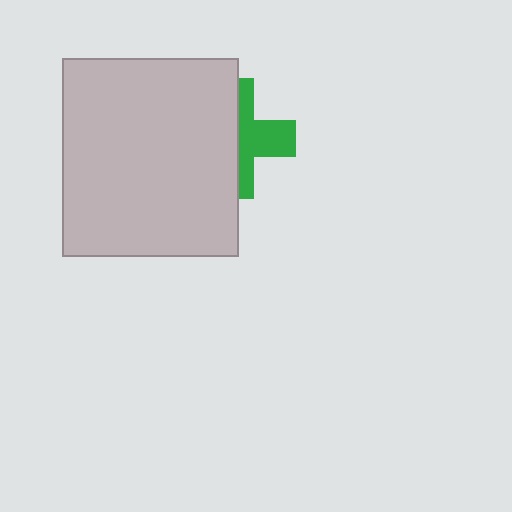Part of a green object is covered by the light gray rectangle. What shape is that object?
It is a cross.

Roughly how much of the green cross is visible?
A small part of it is visible (roughly 42%).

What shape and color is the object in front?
The object in front is a light gray rectangle.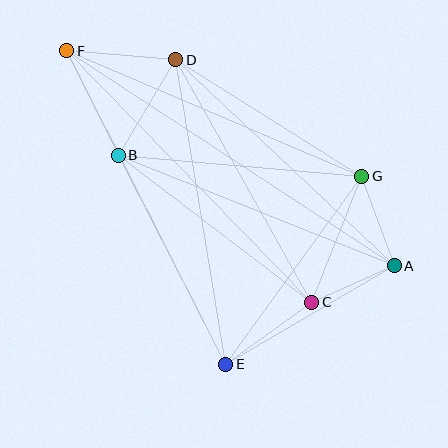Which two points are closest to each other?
Points A and C are closest to each other.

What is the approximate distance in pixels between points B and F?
The distance between B and F is approximately 117 pixels.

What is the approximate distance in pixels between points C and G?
The distance between C and G is approximately 136 pixels.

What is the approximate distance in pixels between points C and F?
The distance between C and F is approximately 351 pixels.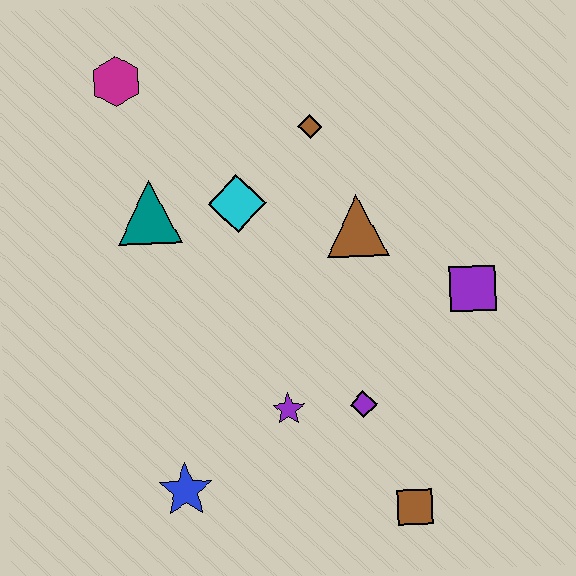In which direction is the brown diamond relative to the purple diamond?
The brown diamond is above the purple diamond.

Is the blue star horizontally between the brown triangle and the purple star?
No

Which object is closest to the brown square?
The purple diamond is closest to the brown square.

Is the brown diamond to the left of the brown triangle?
Yes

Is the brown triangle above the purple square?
Yes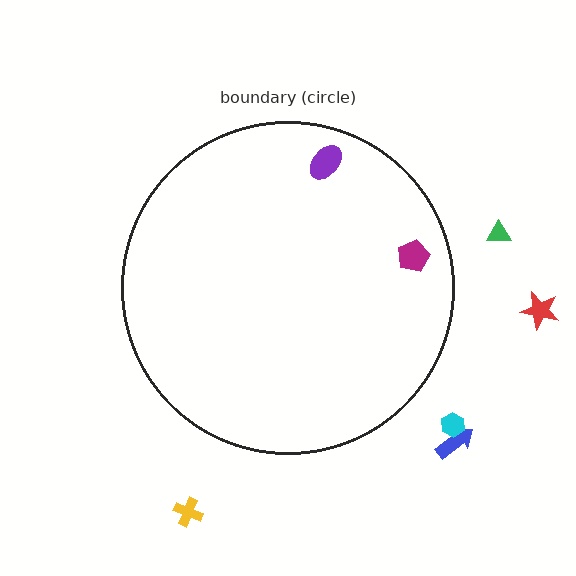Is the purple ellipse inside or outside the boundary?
Inside.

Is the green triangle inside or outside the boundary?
Outside.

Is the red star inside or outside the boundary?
Outside.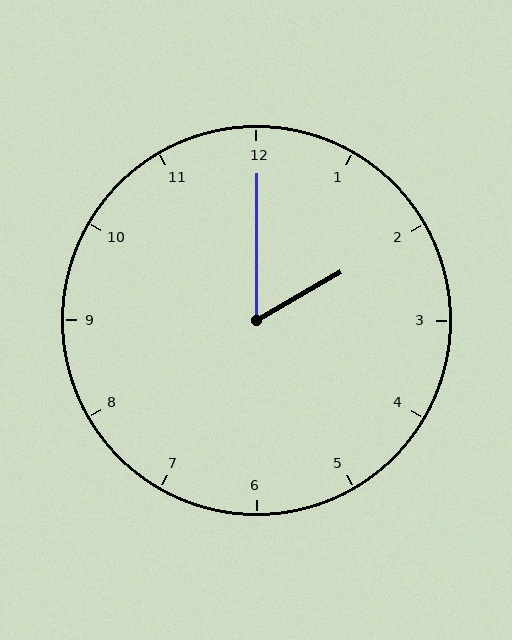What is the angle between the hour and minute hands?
Approximately 60 degrees.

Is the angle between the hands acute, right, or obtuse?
It is acute.